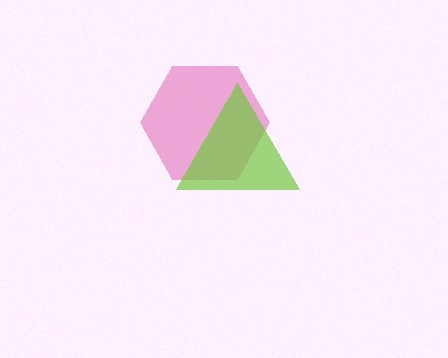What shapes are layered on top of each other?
The layered shapes are: a pink hexagon, a lime triangle.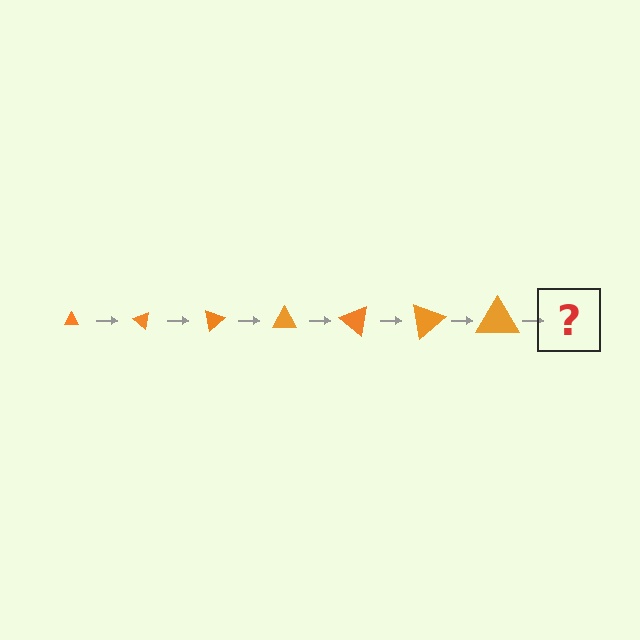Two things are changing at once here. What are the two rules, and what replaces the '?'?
The two rules are that the triangle grows larger each step and it rotates 40 degrees each step. The '?' should be a triangle, larger than the previous one and rotated 280 degrees from the start.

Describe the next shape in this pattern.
It should be a triangle, larger than the previous one and rotated 280 degrees from the start.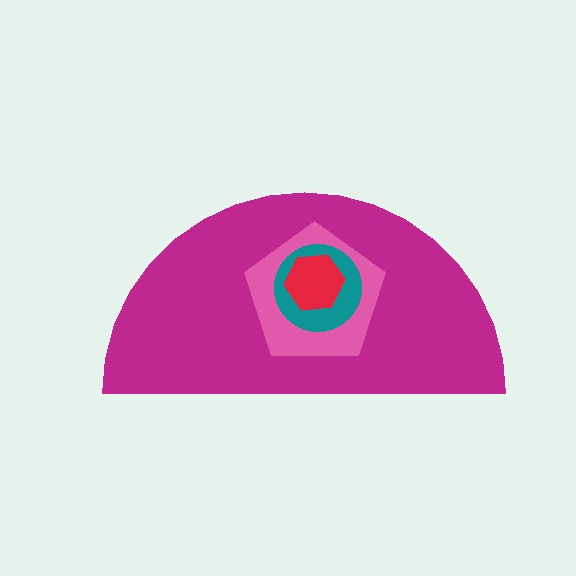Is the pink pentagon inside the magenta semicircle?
Yes.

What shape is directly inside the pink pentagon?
The teal circle.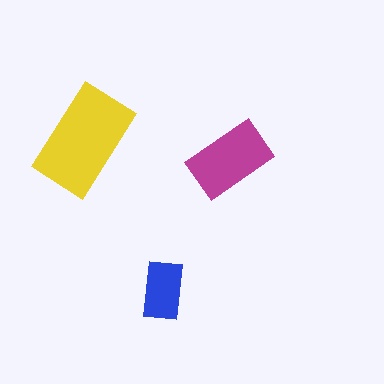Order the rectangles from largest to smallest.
the yellow one, the magenta one, the blue one.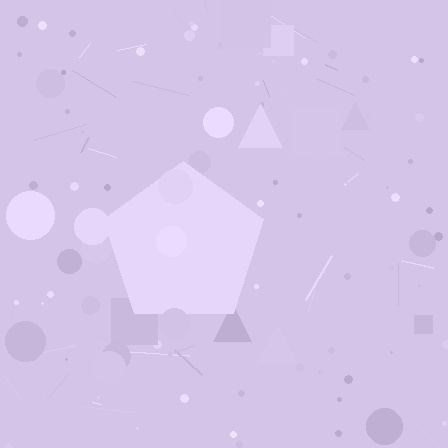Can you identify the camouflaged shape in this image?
The camouflaged shape is a pentagon.